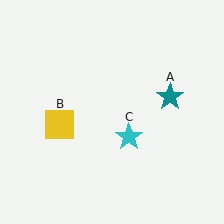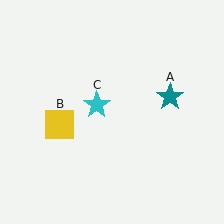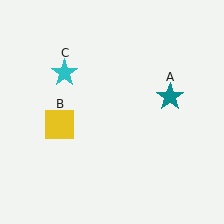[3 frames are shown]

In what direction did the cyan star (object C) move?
The cyan star (object C) moved up and to the left.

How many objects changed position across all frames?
1 object changed position: cyan star (object C).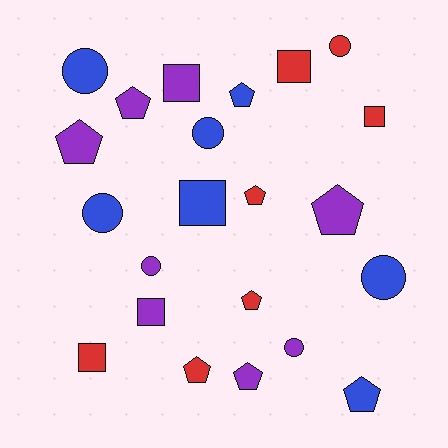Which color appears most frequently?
Purple, with 8 objects.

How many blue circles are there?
There are 4 blue circles.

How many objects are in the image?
There are 22 objects.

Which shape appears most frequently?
Pentagon, with 9 objects.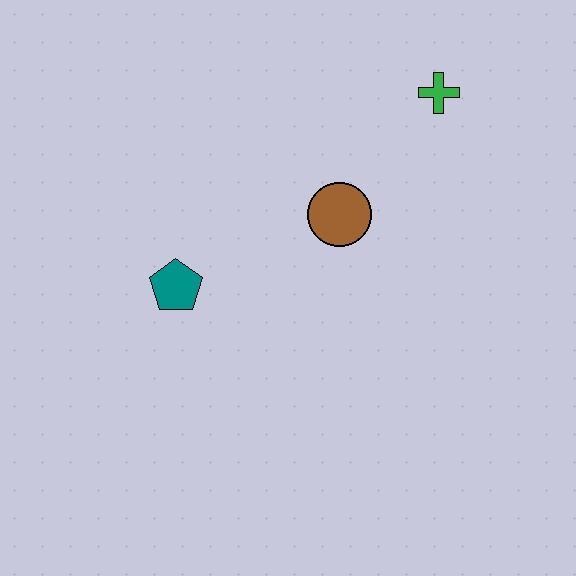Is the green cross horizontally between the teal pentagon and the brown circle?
No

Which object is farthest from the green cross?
The teal pentagon is farthest from the green cross.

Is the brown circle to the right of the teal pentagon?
Yes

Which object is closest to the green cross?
The brown circle is closest to the green cross.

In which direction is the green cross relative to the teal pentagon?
The green cross is to the right of the teal pentagon.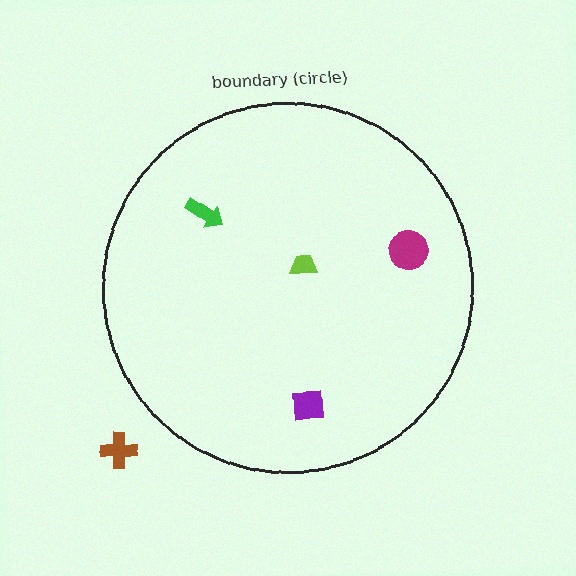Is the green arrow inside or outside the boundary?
Inside.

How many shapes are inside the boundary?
4 inside, 1 outside.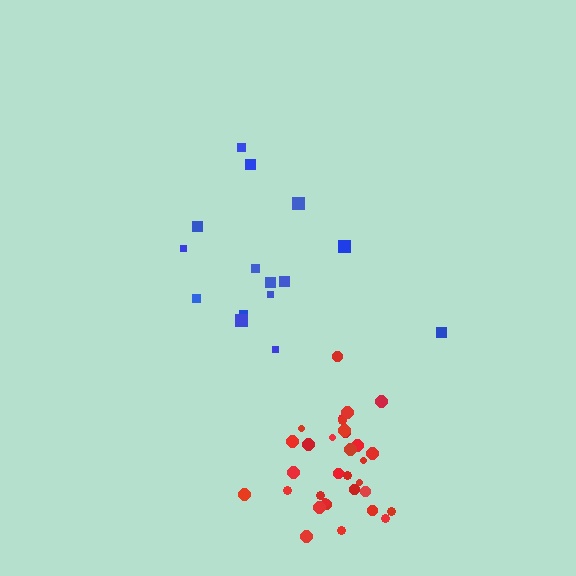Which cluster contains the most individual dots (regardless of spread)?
Red (32).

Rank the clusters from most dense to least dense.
red, blue.